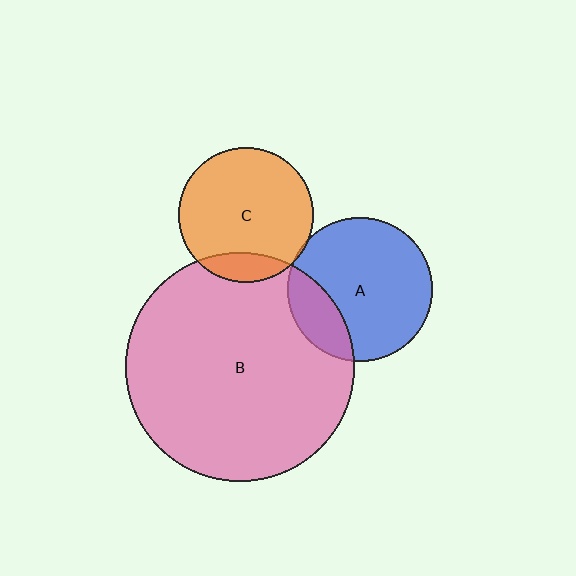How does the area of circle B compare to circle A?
Approximately 2.5 times.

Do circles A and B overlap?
Yes.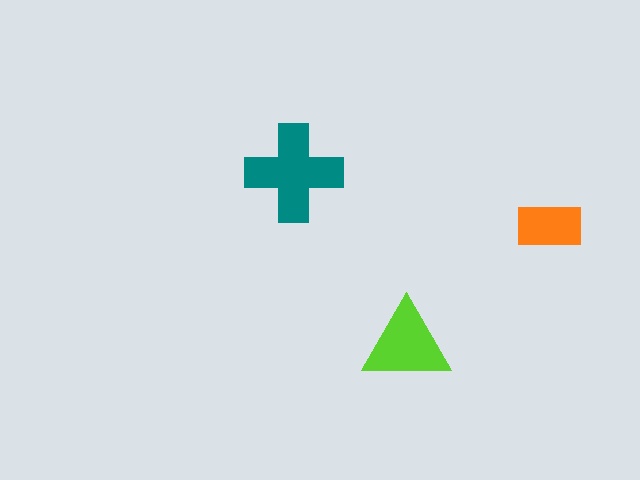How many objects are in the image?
There are 3 objects in the image.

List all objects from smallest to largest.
The orange rectangle, the lime triangle, the teal cross.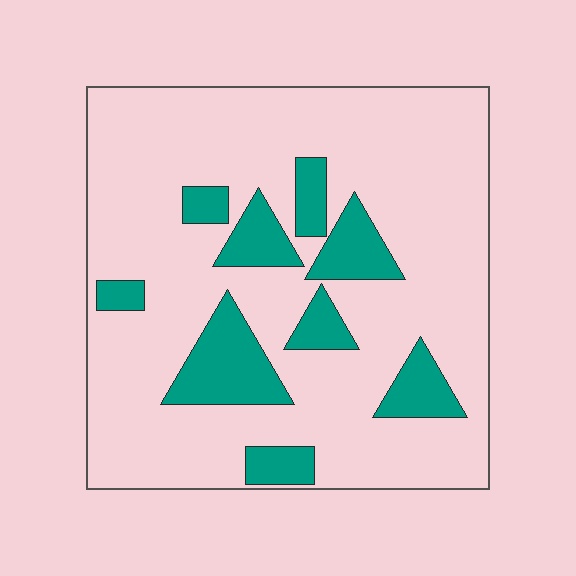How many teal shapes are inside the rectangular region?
9.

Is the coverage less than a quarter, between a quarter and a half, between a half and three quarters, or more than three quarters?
Less than a quarter.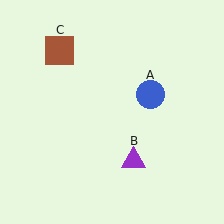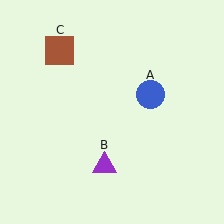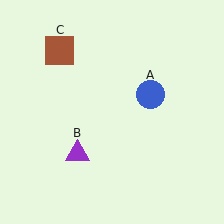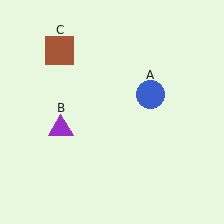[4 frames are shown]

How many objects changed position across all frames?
1 object changed position: purple triangle (object B).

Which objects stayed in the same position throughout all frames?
Blue circle (object A) and brown square (object C) remained stationary.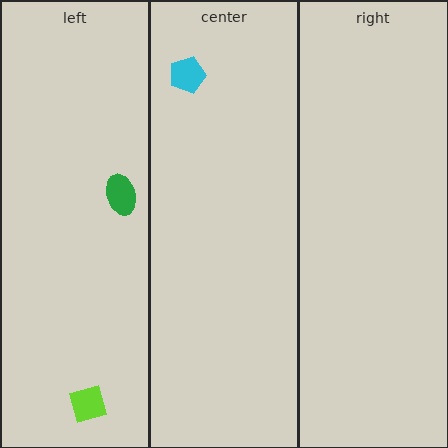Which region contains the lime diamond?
The left region.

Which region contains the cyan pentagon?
The center region.